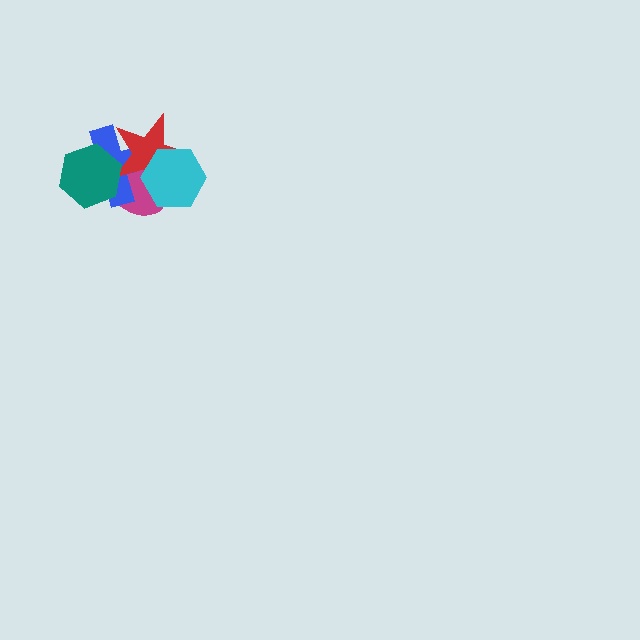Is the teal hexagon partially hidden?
No, no other shape covers it.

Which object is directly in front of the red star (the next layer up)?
The teal hexagon is directly in front of the red star.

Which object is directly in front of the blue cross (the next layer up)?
The red star is directly in front of the blue cross.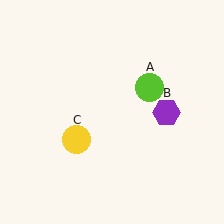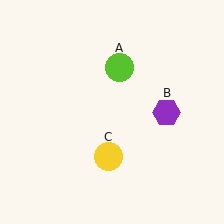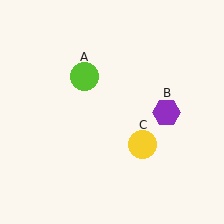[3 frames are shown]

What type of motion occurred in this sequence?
The lime circle (object A), yellow circle (object C) rotated counterclockwise around the center of the scene.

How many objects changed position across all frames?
2 objects changed position: lime circle (object A), yellow circle (object C).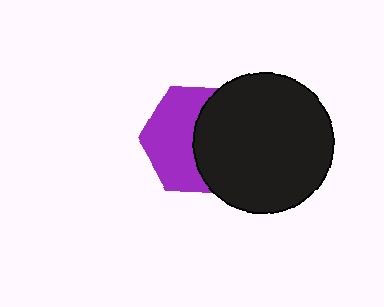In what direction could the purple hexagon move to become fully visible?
The purple hexagon could move left. That would shift it out from behind the black circle entirely.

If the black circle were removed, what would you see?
You would see the complete purple hexagon.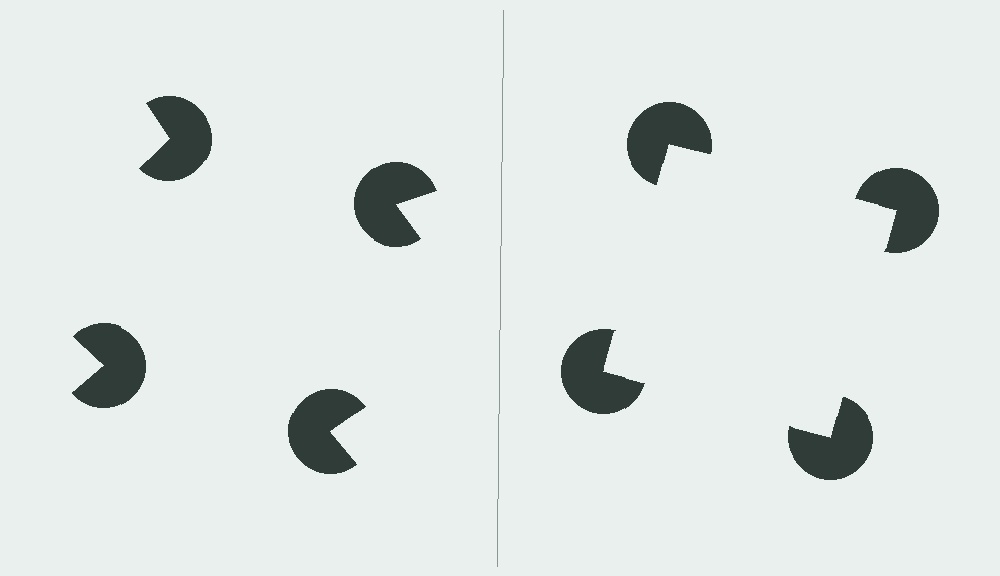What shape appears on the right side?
An illusory square.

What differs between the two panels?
The pac-man discs are positioned identically on both sides; only the wedge orientations differ. On the right they align to a square; on the left they are misaligned.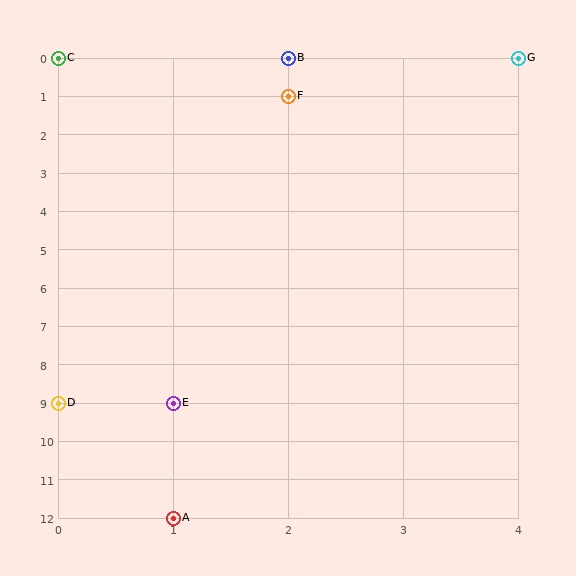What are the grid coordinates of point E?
Point E is at grid coordinates (1, 9).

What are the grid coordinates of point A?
Point A is at grid coordinates (1, 12).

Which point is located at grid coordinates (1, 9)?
Point E is at (1, 9).